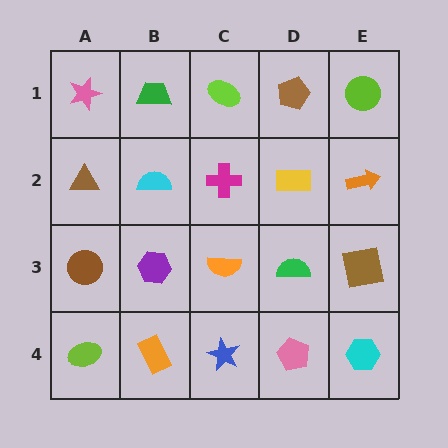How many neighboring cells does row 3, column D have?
4.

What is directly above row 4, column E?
A brown square.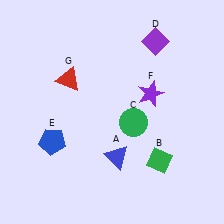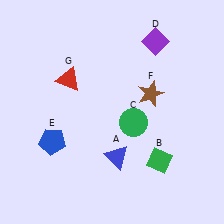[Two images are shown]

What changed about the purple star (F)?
In Image 1, F is purple. In Image 2, it changed to brown.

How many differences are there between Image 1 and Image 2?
There is 1 difference between the two images.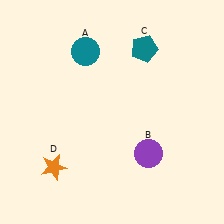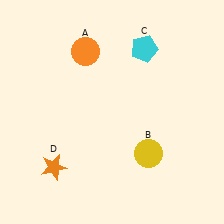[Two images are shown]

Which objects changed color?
A changed from teal to orange. B changed from purple to yellow. C changed from teal to cyan.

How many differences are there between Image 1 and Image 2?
There are 3 differences between the two images.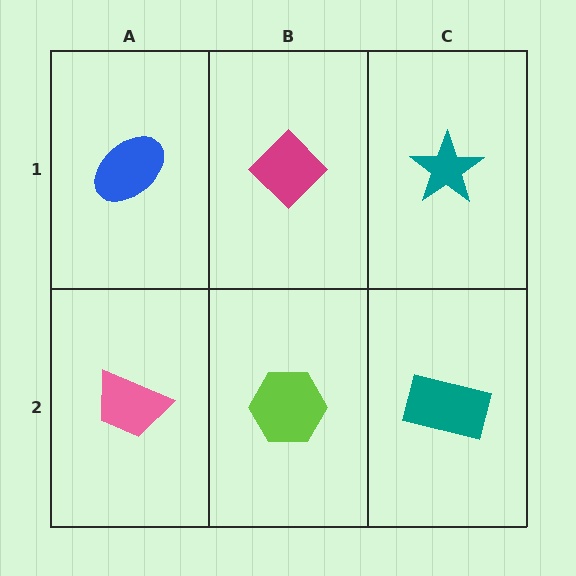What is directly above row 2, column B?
A magenta diamond.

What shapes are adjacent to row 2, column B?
A magenta diamond (row 1, column B), a pink trapezoid (row 2, column A), a teal rectangle (row 2, column C).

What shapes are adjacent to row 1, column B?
A lime hexagon (row 2, column B), a blue ellipse (row 1, column A), a teal star (row 1, column C).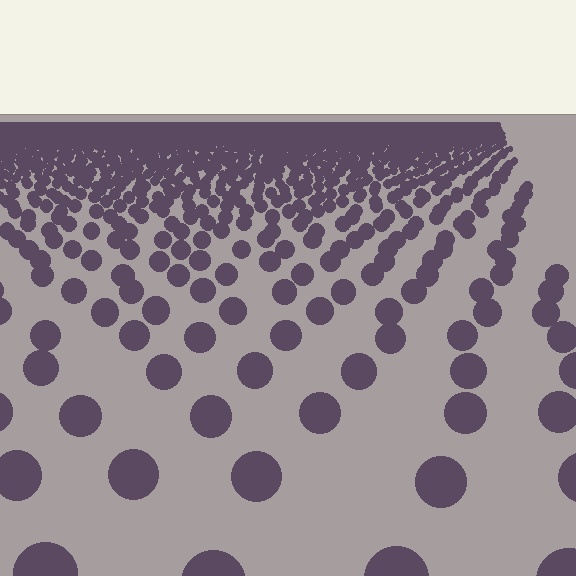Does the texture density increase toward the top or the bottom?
Density increases toward the top.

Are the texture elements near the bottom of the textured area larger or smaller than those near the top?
Larger. Near the bottom, elements are closer to the viewer and appear at a bigger on-screen size.